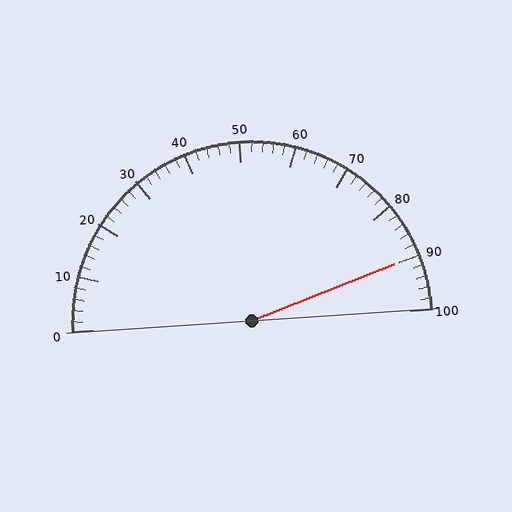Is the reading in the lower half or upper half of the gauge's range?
The reading is in the upper half of the range (0 to 100).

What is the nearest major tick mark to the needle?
The nearest major tick mark is 90.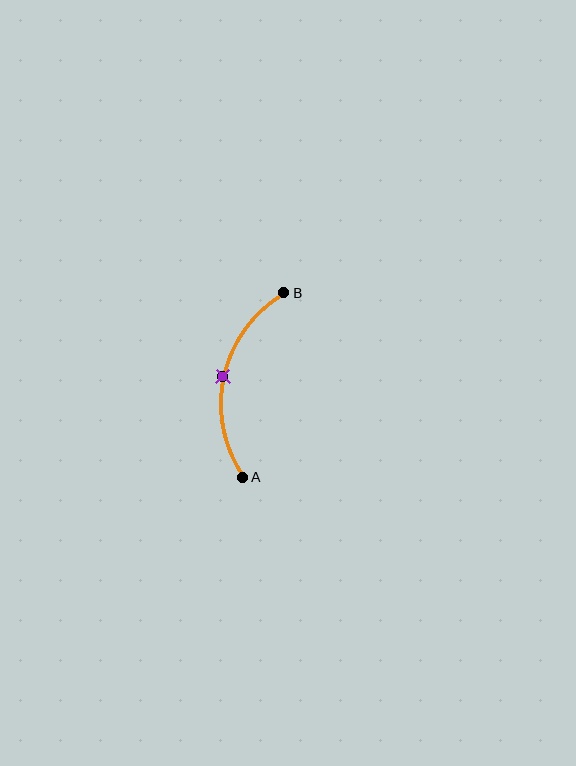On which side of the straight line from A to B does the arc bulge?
The arc bulges to the left of the straight line connecting A and B.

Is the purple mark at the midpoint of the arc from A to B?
Yes. The purple mark lies on the arc at equal arc-length from both A and B — it is the arc midpoint.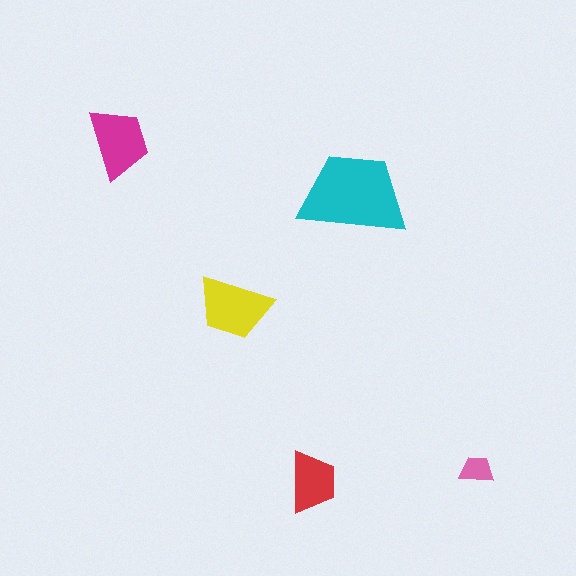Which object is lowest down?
The red trapezoid is bottommost.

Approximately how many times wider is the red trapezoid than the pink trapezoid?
About 2 times wider.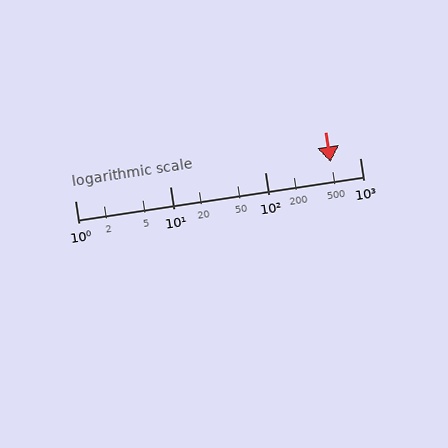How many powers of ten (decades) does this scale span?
The scale spans 3 decades, from 1 to 1000.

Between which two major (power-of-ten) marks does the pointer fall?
The pointer is between 100 and 1000.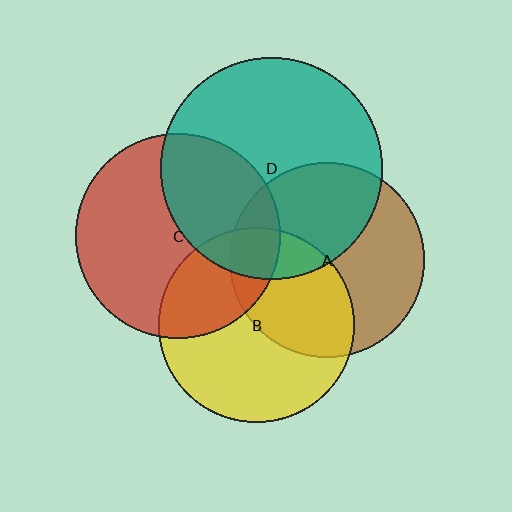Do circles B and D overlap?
Yes.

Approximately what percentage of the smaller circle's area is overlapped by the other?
Approximately 15%.